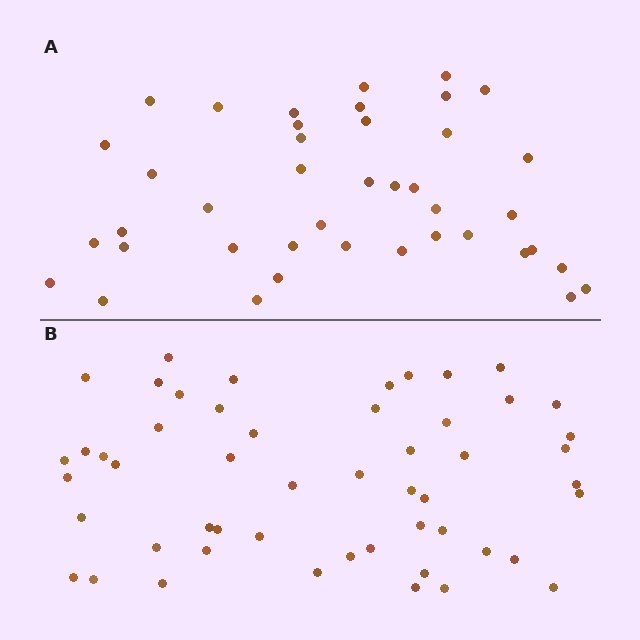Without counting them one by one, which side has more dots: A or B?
Region B (the bottom region) has more dots.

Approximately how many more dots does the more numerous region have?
Region B has roughly 12 or so more dots than region A.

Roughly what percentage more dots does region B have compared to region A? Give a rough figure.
About 25% more.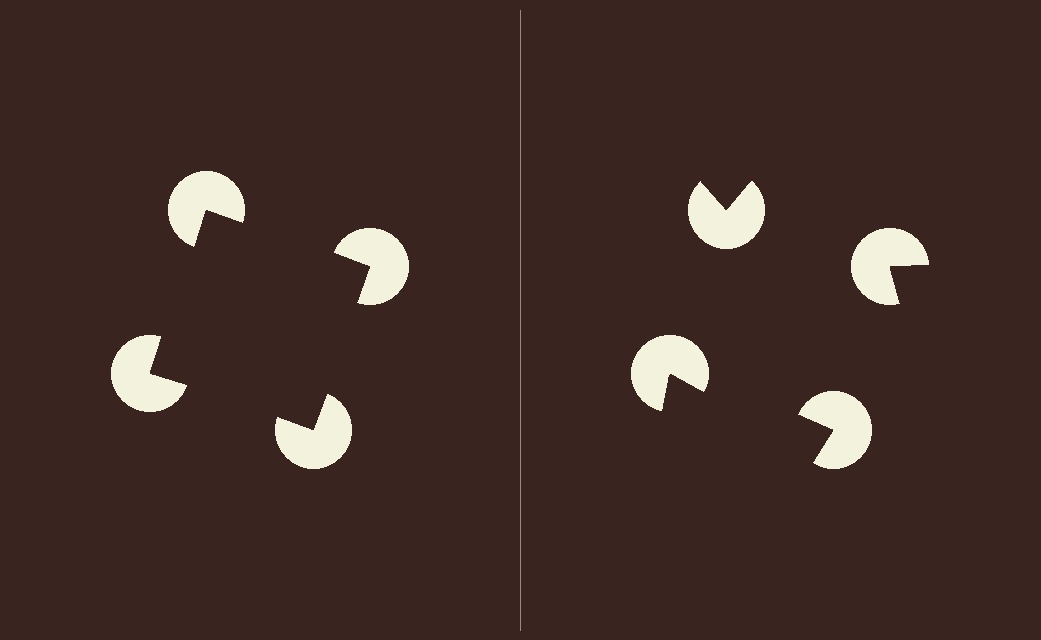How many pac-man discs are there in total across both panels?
8 — 4 on each side.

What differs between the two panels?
The pac-man discs are positioned identically on both sides; only the wedge orientations differ. On the left they align to a square; on the right they are misaligned.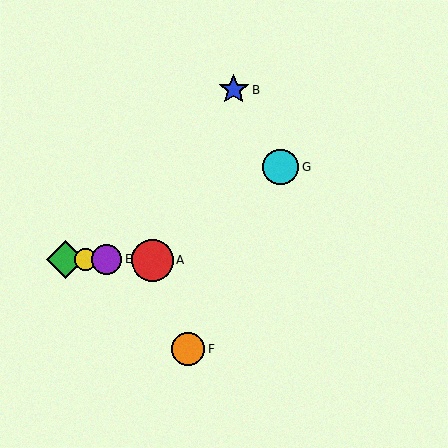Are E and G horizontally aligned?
No, E is at y≈260 and G is at y≈167.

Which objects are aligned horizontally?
Objects A, C, D, E are aligned horizontally.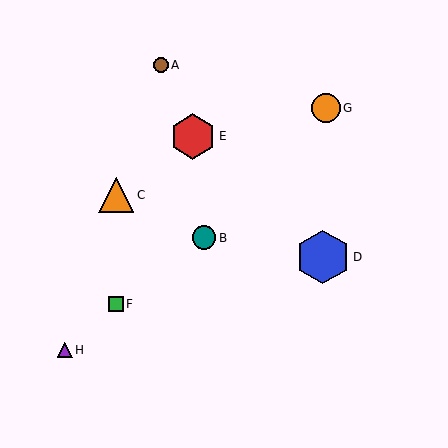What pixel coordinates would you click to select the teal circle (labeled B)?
Click at (204, 238) to select the teal circle B.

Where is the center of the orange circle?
The center of the orange circle is at (326, 108).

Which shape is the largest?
The blue hexagon (labeled D) is the largest.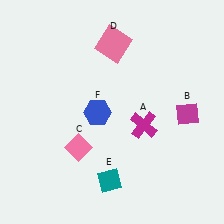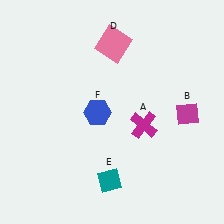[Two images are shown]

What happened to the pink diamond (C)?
The pink diamond (C) was removed in Image 2. It was in the bottom-left area of Image 1.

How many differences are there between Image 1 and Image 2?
There is 1 difference between the two images.